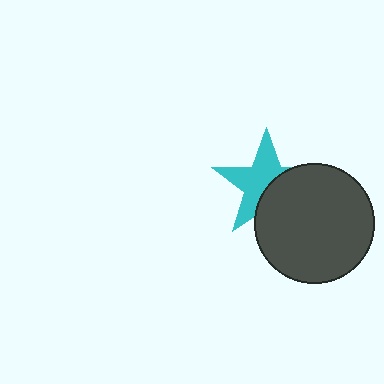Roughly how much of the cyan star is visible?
About half of it is visible (roughly 58%).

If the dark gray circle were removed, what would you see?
You would see the complete cyan star.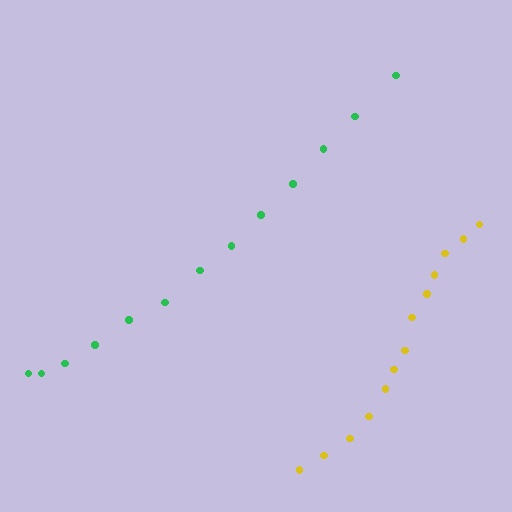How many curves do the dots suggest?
There are 2 distinct paths.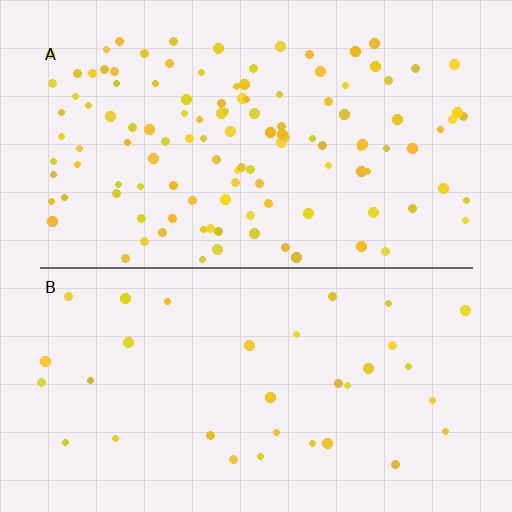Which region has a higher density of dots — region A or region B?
A (the top).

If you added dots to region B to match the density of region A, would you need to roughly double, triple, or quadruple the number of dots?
Approximately quadruple.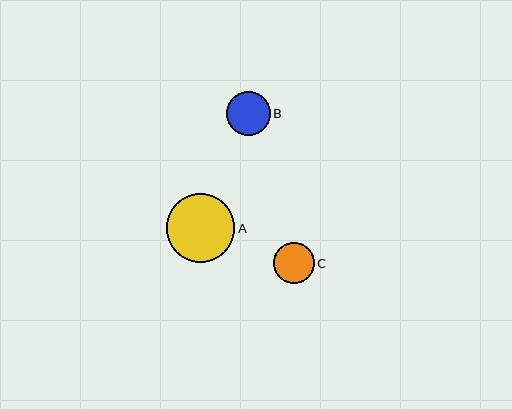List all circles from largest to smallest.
From largest to smallest: A, B, C.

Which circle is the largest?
Circle A is the largest with a size of approximately 69 pixels.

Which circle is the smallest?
Circle C is the smallest with a size of approximately 41 pixels.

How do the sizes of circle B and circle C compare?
Circle B and circle C are approximately the same size.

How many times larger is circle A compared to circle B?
Circle A is approximately 1.6 times the size of circle B.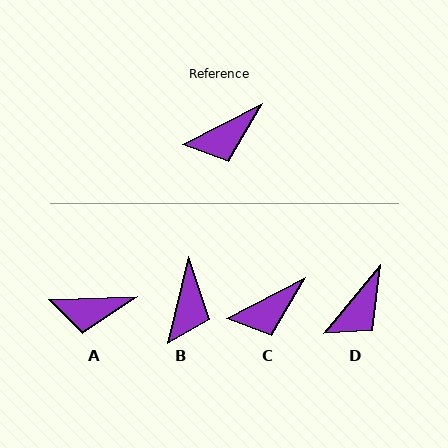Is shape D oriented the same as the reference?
No, it is off by about 23 degrees.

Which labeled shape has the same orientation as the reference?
C.